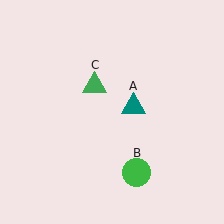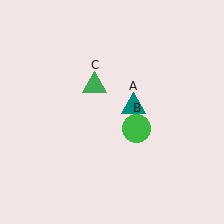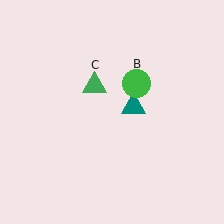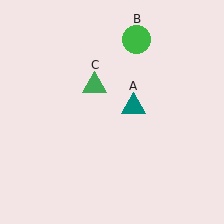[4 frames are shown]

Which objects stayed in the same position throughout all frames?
Teal triangle (object A) and green triangle (object C) remained stationary.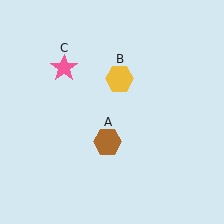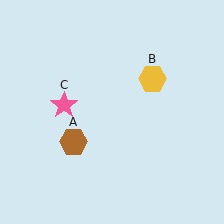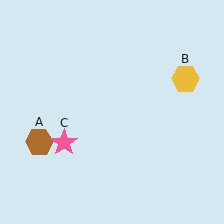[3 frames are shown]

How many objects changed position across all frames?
3 objects changed position: brown hexagon (object A), yellow hexagon (object B), pink star (object C).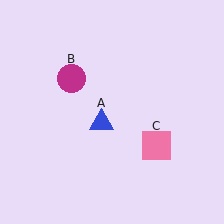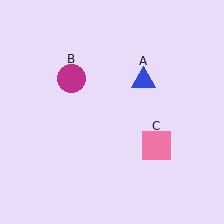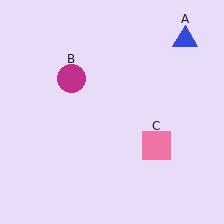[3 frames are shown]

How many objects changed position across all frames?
1 object changed position: blue triangle (object A).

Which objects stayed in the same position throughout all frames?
Magenta circle (object B) and pink square (object C) remained stationary.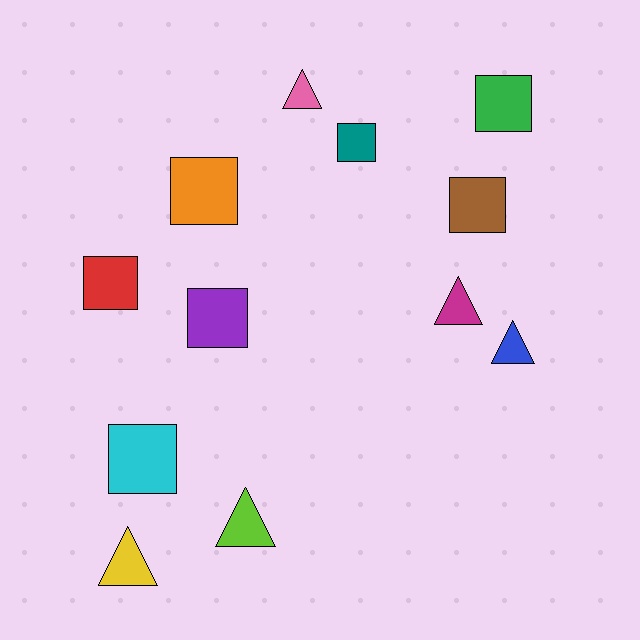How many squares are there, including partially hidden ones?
There are 7 squares.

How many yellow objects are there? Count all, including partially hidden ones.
There is 1 yellow object.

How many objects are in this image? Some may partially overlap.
There are 12 objects.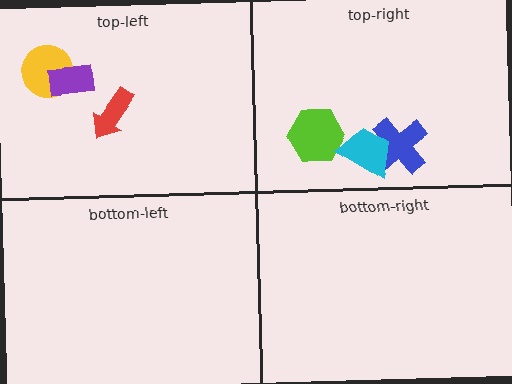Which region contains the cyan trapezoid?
The top-right region.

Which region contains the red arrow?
The top-left region.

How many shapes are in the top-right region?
3.